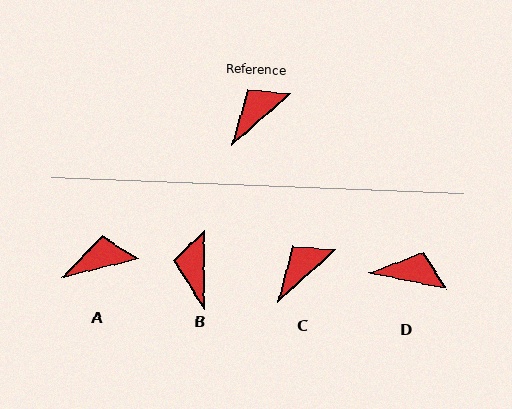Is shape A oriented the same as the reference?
No, it is off by about 28 degrees.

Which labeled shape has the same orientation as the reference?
C.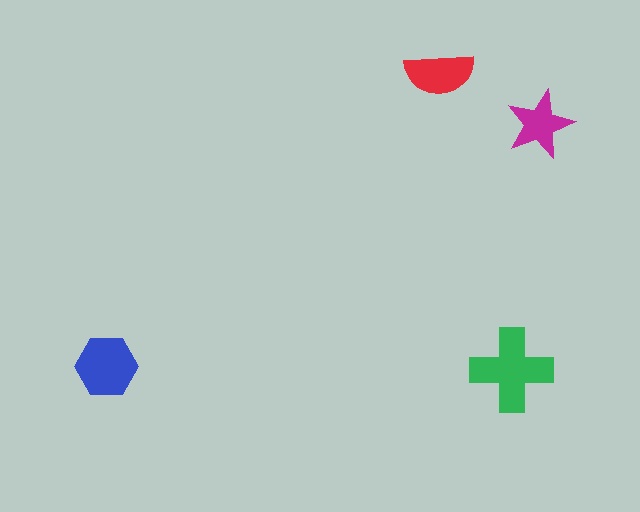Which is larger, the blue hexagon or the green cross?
The green cross.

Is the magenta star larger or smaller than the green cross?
Smaller.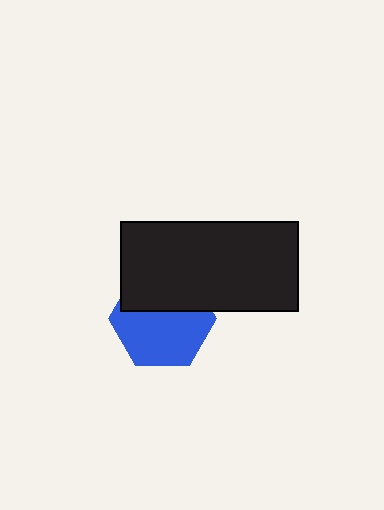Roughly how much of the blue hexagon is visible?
About half of it is visible (roughly 60%).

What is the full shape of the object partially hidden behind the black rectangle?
The partially hidden object is a blue hexagon.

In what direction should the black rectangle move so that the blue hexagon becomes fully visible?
The black rectangle should move up. That is the shortest direction to clear the overlap and leave the blue hexagon fully visible.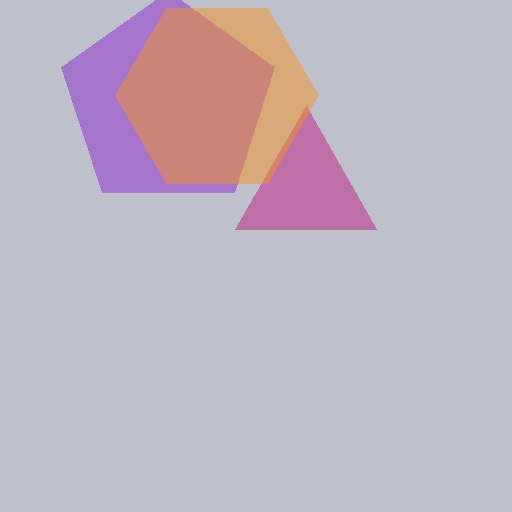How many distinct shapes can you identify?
There are 3 distinct shapes: a magenta triangle, a purple pentagon, an orange hexagon.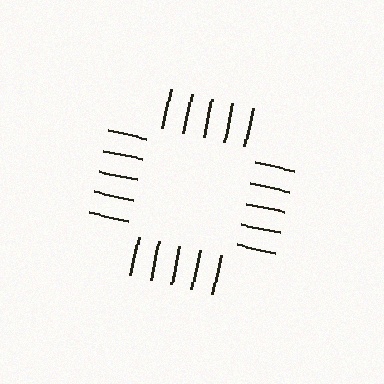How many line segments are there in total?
20 — 5 along each of the 4 edges.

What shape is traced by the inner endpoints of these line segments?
An illusory square — the line segments terminate on its edges but no continuous stroke is drawn.